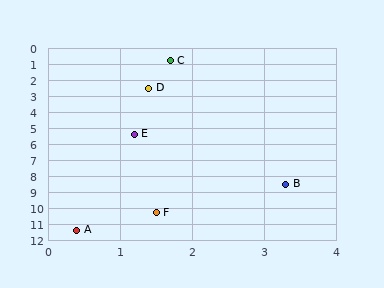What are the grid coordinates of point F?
Point F is at approximately (1.5, 10.3).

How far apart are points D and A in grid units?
Points D and A are about 9.0 grid units apart.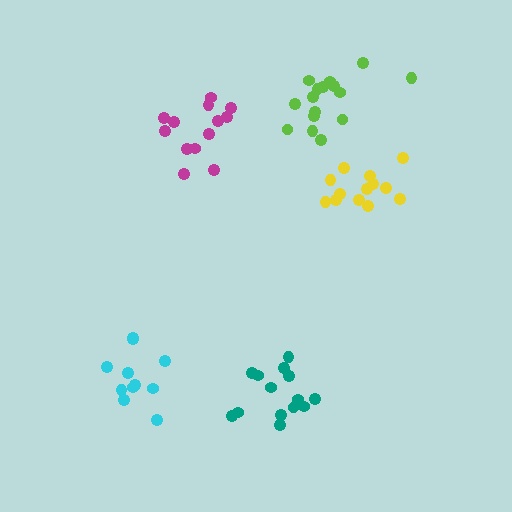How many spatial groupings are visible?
There are 5 spatial groupings.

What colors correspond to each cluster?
The clusters are colored: magenta, yellow, teal, cyan, lime.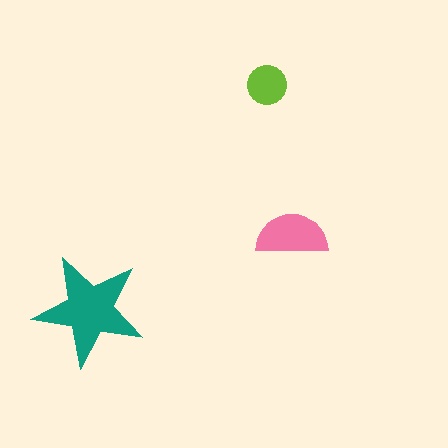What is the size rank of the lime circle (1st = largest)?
3rd.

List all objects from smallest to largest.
The lime circle, the pink semicircle, the teal star.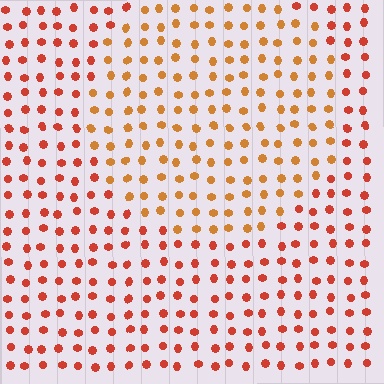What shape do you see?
I see a circle.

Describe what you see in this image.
The image is filled with small red elements in a uniform arrangement. A circle-shaped region is visible where the elements are tinted to a slightly different hue, forming a subtle color boundary.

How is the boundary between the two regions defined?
The boundary is defined purely by a slight shift in hue (about 26 degrees). Spacing, size, and orientation are identical on both sides.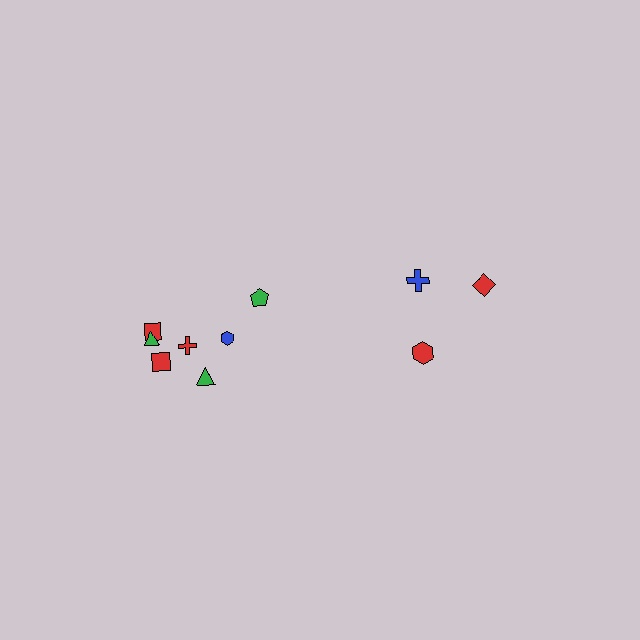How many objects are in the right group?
There are 3 objects.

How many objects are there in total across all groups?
There are 10 objects.